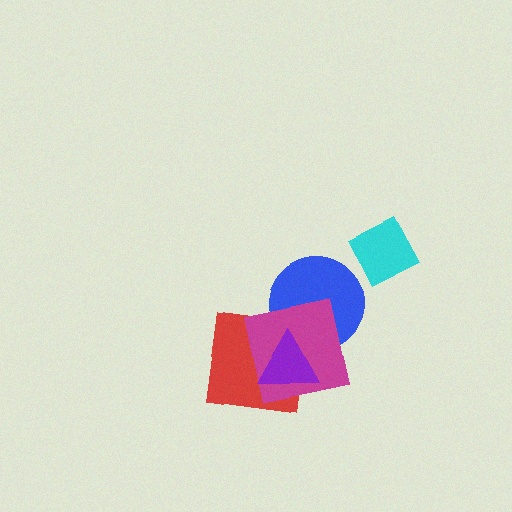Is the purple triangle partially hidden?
No, no other shape covers it.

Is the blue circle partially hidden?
Yes, it is partially covered by another shape.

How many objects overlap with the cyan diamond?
0 objects overlap with the cyan diamond.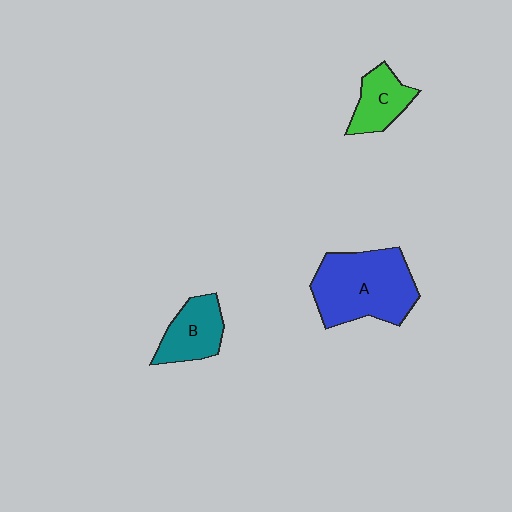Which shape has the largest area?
Shape A (blue).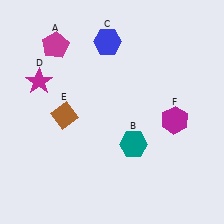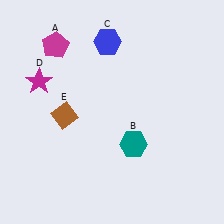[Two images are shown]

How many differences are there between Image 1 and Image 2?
There is 1 difference between the two images.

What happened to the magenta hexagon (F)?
The magenta hexagon (F) was removed in Image 2. It was in the bottom-right area of Image 1.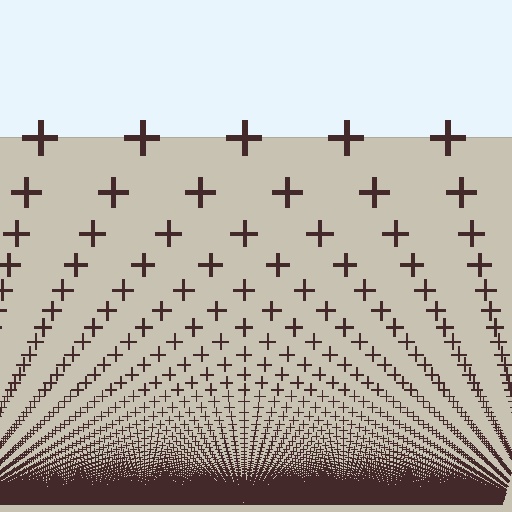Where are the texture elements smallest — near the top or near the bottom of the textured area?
Near the bottom.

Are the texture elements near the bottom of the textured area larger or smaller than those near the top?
Smaller. The gradient is inverted — elements near the bottom are smaller and denser.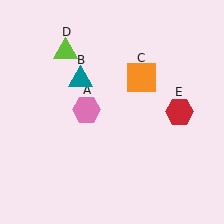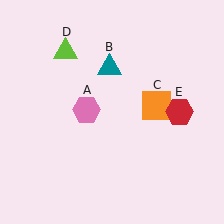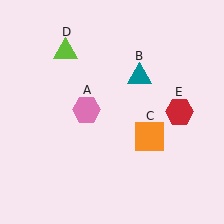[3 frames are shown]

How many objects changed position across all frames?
2 objects changed position: teal triangle (object B), orange square (object C).